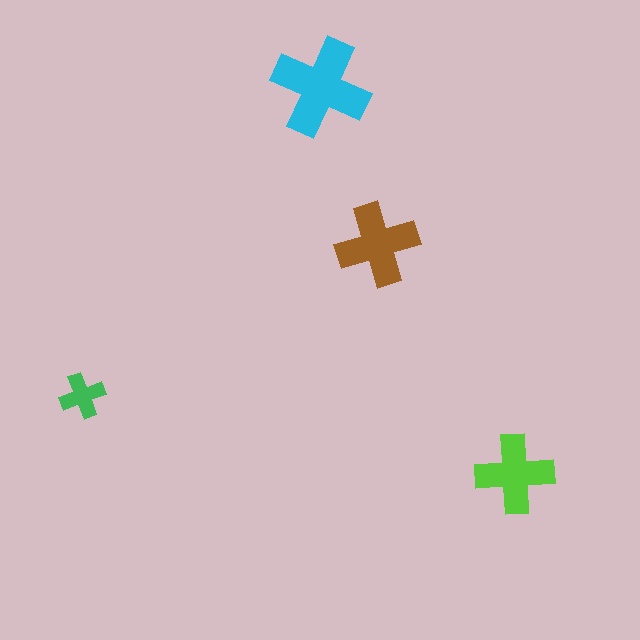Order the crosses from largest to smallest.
the cyan one, the brown one, the lime one, the green one.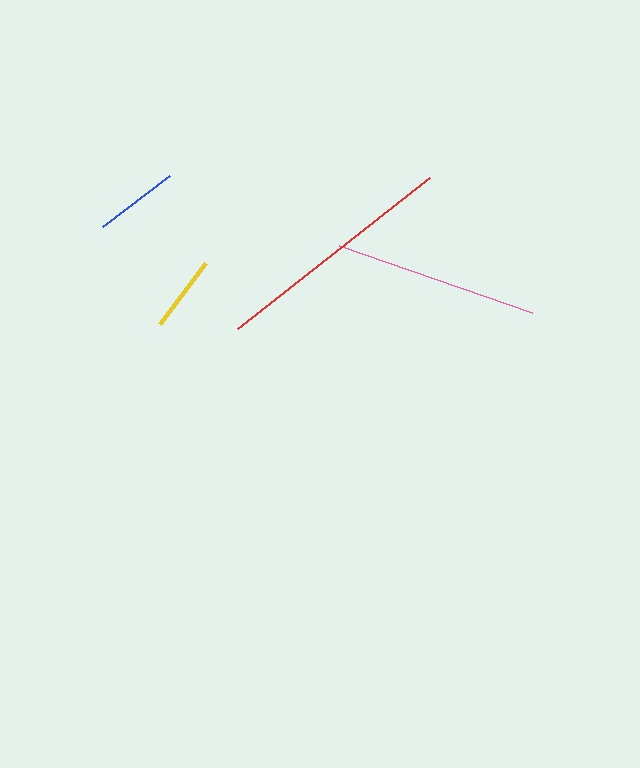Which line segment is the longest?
The red line is the longest at approximately 245 pixels.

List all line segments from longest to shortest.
From longest to shortest: red, pink, blue, yellow.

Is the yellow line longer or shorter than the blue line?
The blue line is longer than the yellow line.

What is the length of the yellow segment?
The yellow segment is approximately 76 pixels long.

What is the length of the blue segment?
The blue segment is approximately 84 pixels long.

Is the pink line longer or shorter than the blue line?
The pink line is longer than the blue line.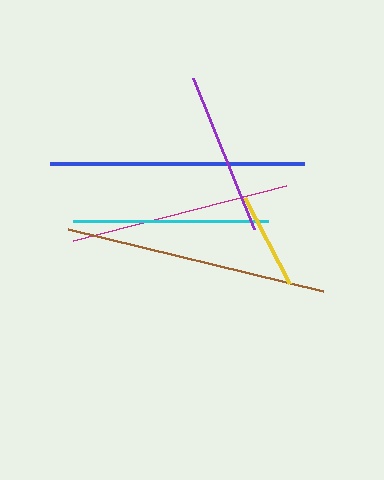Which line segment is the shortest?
The yellow line is the shortest at approximately 97 pixels.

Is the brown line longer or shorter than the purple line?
The brown line is longer than the purple line.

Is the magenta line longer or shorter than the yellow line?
The magenta line is longer than the yellow line.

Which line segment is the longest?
The brown line is the longest at approximately 263 pixels.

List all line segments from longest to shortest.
From longest to shortest: brown, blue, magenta, cyan, purple, yellow.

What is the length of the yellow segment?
The yellow segment is approximately 97 pixels long.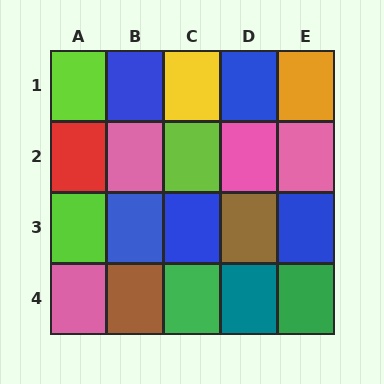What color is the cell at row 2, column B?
Pink.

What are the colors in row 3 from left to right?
Lime, blue, blue, brown, blue.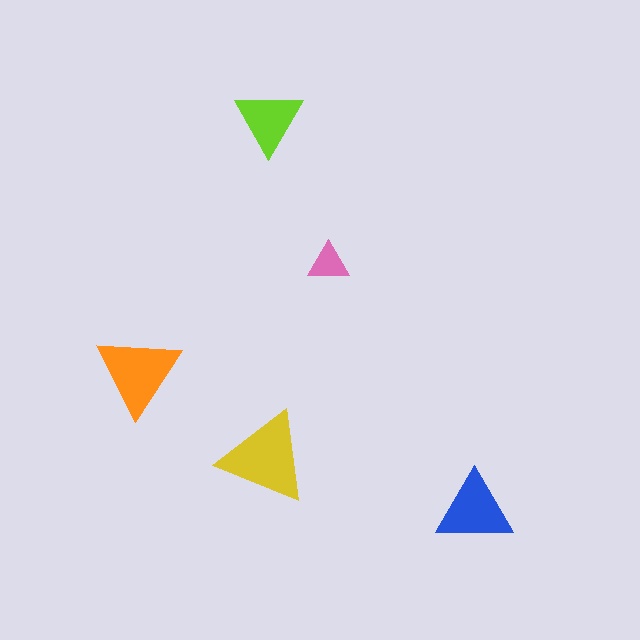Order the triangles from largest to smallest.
the yellow one, the orange one, the blue one, the lime one, the pink one.